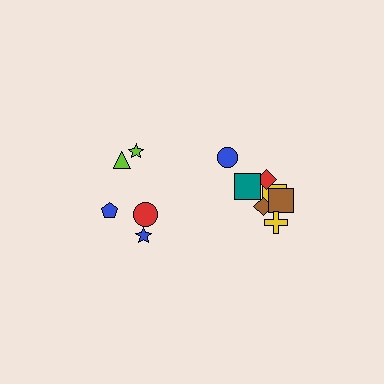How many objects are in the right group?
There are 7 objects.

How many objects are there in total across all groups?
There are 12 objects.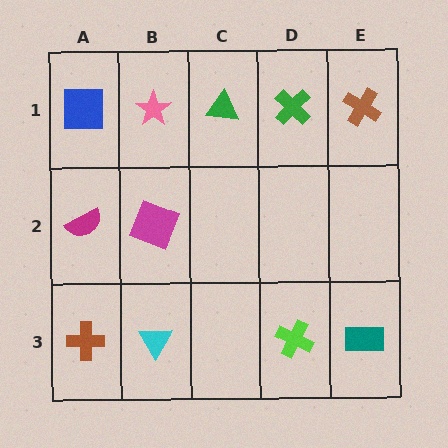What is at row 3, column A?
A brown cross.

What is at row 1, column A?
A blue square.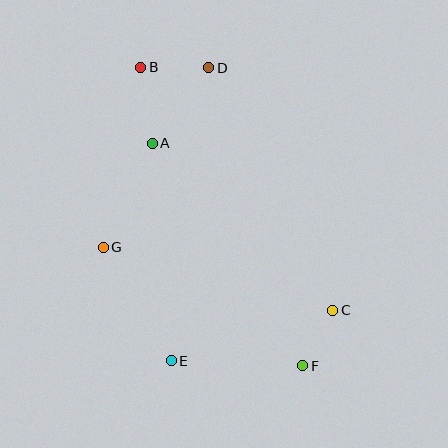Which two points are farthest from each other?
Points B and F are farthest from each other.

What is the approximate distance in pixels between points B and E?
The distance between B and E is approximately 295 pixels.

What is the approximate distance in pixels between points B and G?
The distance between B and G is approximately 184 pixels.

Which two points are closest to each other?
Points C and F are closest to each other.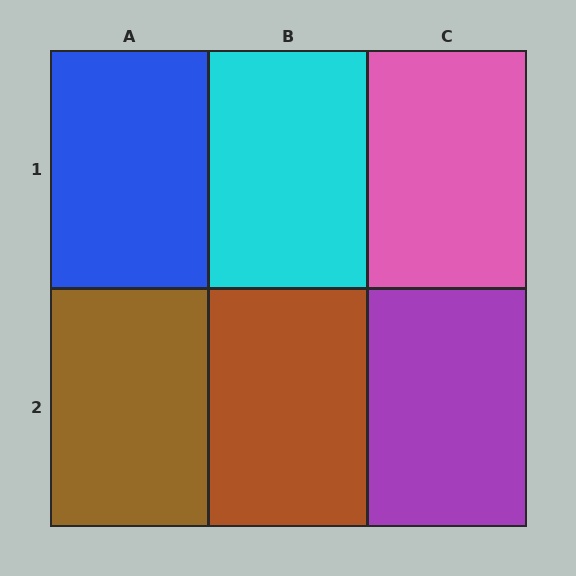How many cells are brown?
2 cells are brown.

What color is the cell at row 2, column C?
Purple.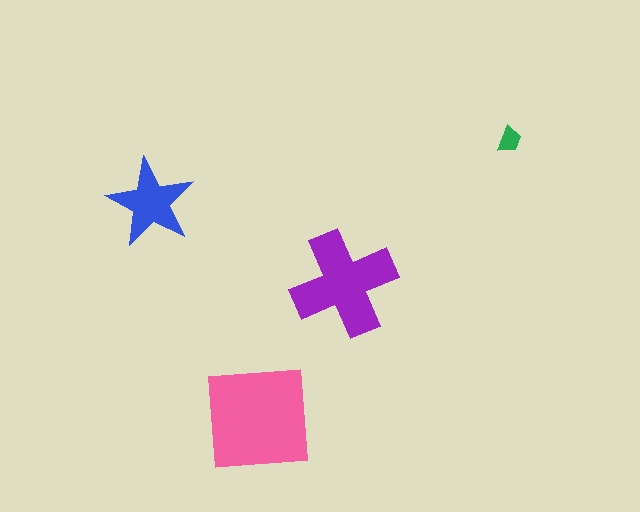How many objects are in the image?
There are 4 objects in the image.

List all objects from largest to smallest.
The pink square, the purple cross, the blue star, the green trapezoid.